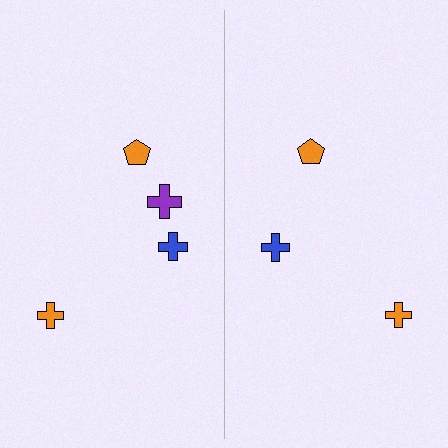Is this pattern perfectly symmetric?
No, the pattern is not perfectly symmetric. A purple cross is missing from the right side.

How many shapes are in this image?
There are 7 shapes in this image.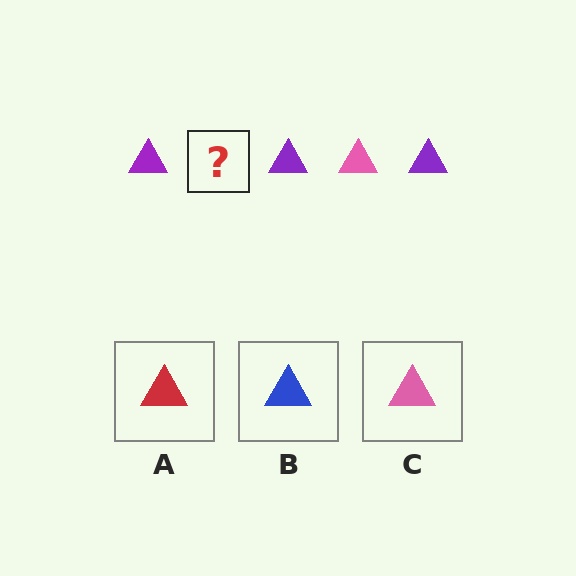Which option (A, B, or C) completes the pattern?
C.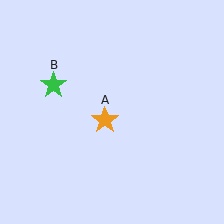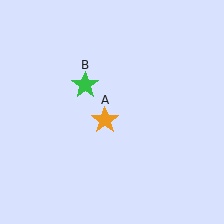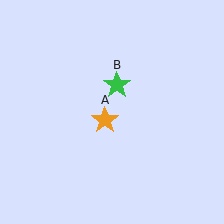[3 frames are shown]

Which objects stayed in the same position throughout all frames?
Orange star (object A) remained stationary.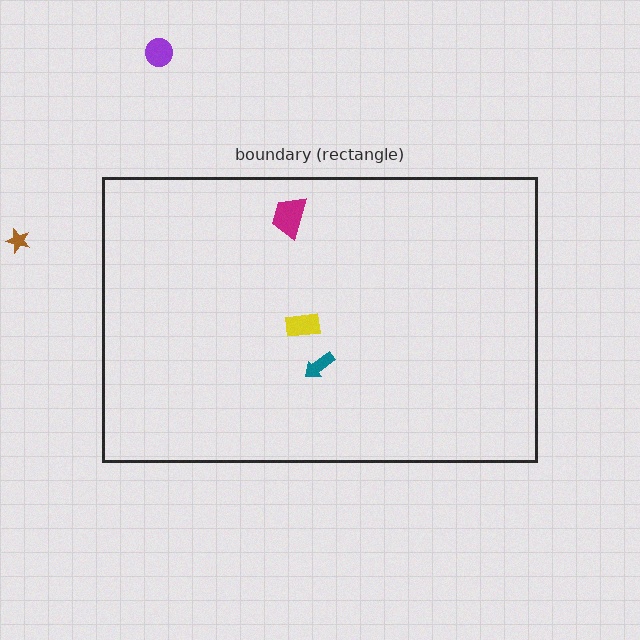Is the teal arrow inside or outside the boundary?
Inside.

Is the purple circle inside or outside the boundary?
Outside.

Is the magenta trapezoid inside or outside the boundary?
Inside.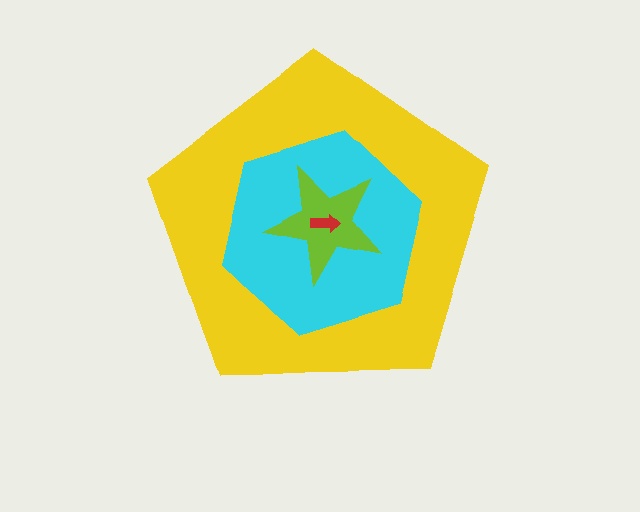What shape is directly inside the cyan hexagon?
The lime star.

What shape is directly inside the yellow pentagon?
The cyan hexagon.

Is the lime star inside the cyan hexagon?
Yes.